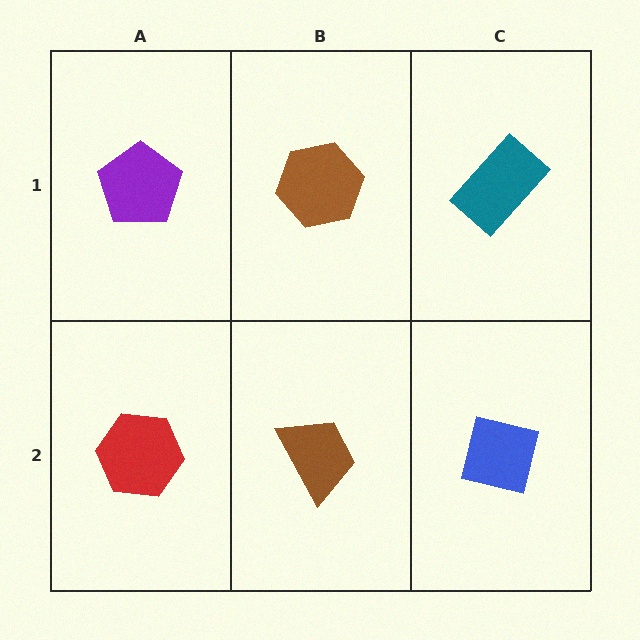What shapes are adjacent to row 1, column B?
A brown trapezoid (row 2, column B), a purple pentagon (row 1, column A), a teal rectangle (row 1, column C).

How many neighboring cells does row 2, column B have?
3.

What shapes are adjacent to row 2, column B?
A brown hexagon (row 1, column B), a red hexagon (row 2, column A), a blue square (row 2, column C).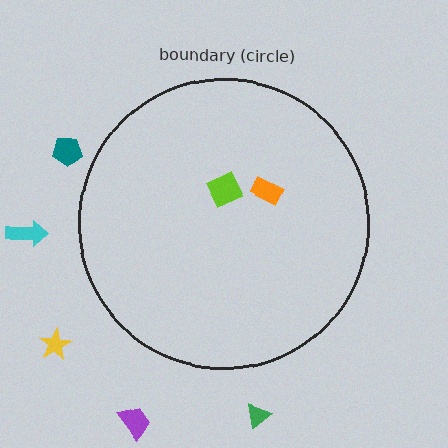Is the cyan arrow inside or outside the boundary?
Outside.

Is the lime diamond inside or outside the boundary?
Inside.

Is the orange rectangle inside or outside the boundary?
Inside.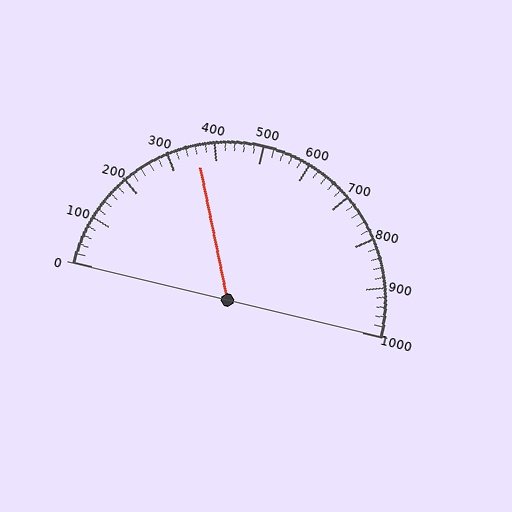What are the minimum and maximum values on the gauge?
The gauge ranges from 0 to 1000.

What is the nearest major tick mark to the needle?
The nearest major tick mark is 400.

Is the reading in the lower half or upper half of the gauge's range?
The reading is in the lower half of the range (0 to 1000).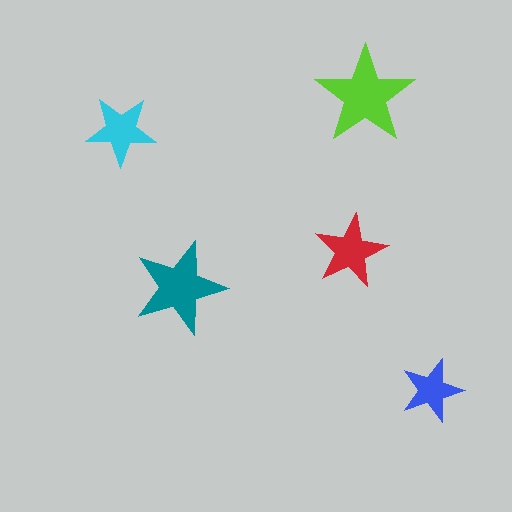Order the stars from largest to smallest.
the lime one, the teal one, the red one, the cyan one, the blue one.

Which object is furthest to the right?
The blue star is rightmost.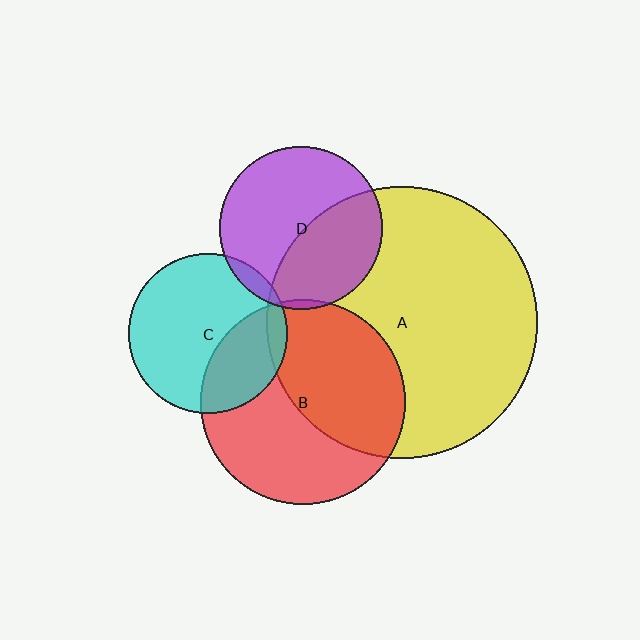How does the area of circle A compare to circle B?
Approximately 1.8 times.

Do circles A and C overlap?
Yes.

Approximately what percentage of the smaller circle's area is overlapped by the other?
Approximately 5%.